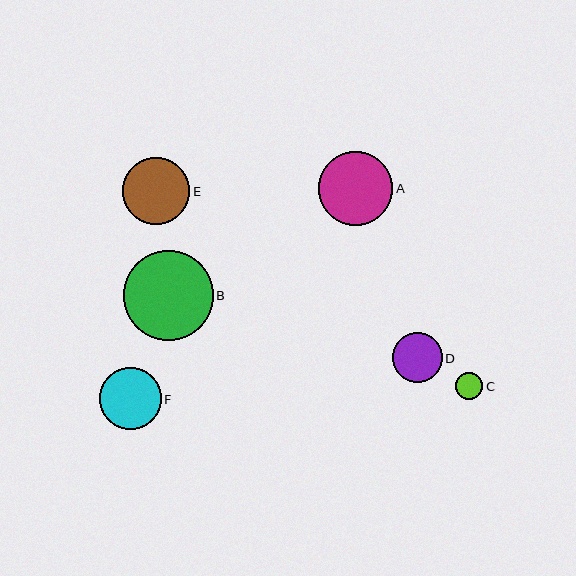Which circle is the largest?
Circle B is the largest with a size of approximately 89 pixels.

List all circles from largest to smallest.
From largest to smallest: B, A, E, F, D, C.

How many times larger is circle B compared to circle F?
Circle B is approximately 1.4 times the size of circle F.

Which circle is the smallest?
Circle C is the smallest with a size of approximately 27 pixels.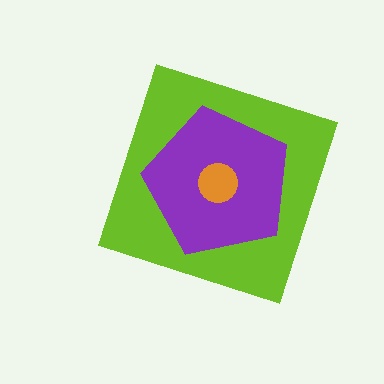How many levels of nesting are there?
3.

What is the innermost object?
The orange circle.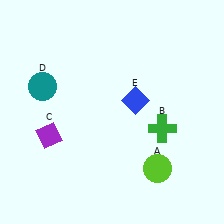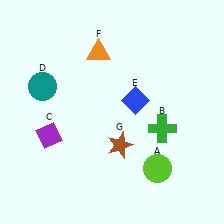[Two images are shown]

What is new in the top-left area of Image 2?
An orange triangle (F) was added in the top-left area of Image 2.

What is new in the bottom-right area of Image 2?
A brown star (G) was added in the bottom-right area of Image 2.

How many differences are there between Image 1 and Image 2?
There are 2 differences between the two images.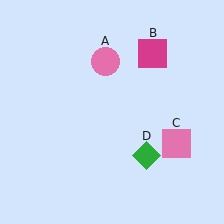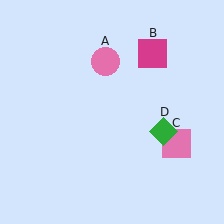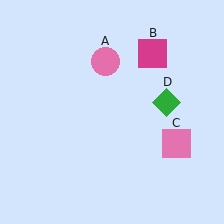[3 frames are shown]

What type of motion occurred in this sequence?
The green diamond (object D) rotated counterclockwise around the center of the scene.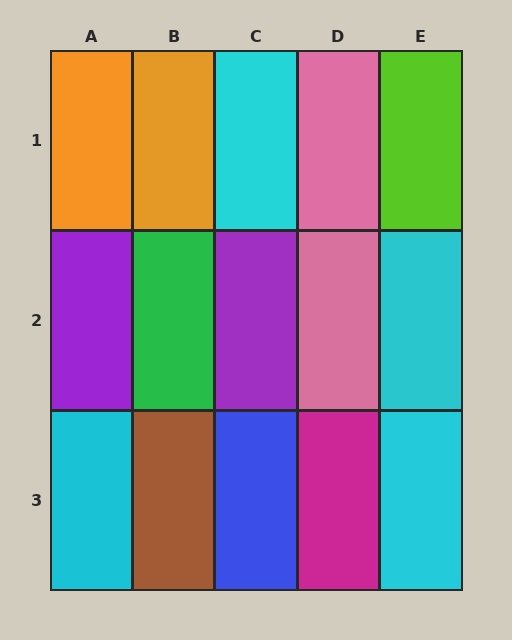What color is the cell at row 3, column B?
Brown.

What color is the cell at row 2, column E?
Cyan.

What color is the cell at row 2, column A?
Purple.